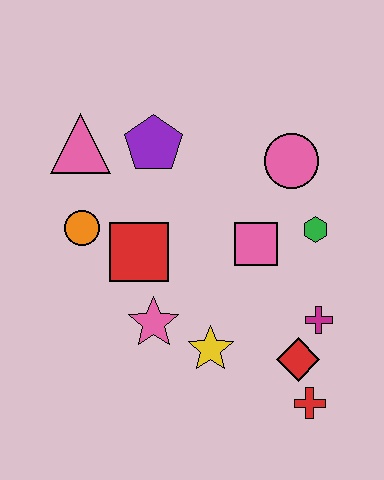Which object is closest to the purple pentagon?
The pink triangle is closest to the purple pentagon.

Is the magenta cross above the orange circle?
No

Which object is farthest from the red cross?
The pink triangle is farthest from the red cross.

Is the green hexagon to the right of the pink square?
Yes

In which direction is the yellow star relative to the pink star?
The yellow star is to the right of the pink star.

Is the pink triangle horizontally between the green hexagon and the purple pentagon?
No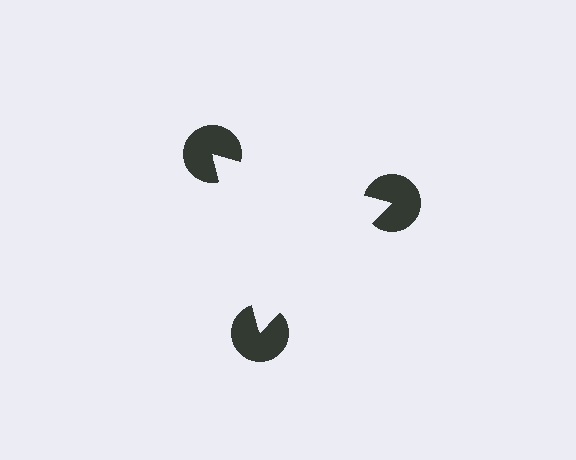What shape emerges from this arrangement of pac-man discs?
An illusory triangle — its edges are inferred from the aligned wedge cuts in the pac-man discs, not physically drawn.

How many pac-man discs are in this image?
There are 3 — one at each vertex of the illusory triangle.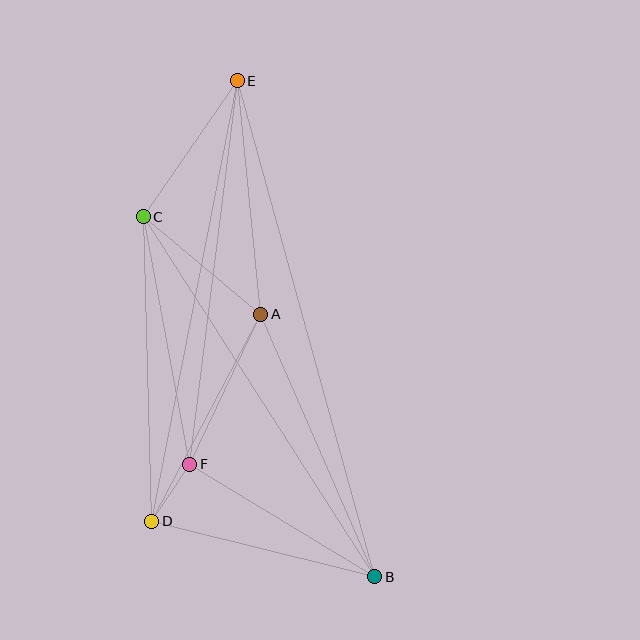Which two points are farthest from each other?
Points B and E are farthest from each other.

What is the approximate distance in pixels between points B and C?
The distance between B and C is approximately 428 pixels.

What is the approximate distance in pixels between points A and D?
The distance between A and D is approximately 234 pixels.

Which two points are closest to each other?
Points D and F are closest to each other.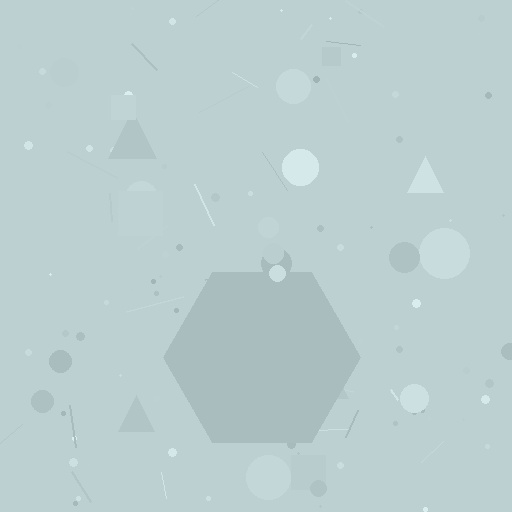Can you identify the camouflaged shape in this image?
The camouflaged shape is a hexagon.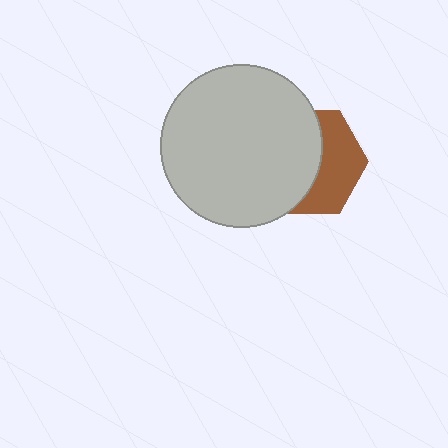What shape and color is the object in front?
The object in front is a light gray circle.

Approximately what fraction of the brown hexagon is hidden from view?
Roughly 57% of the brown hexagon is hidden behind the light gray circle.